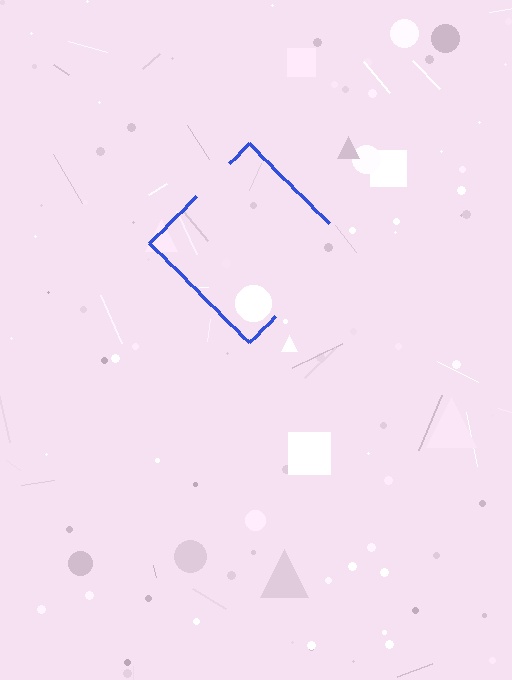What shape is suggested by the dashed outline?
The dashed outline suggests a diamond.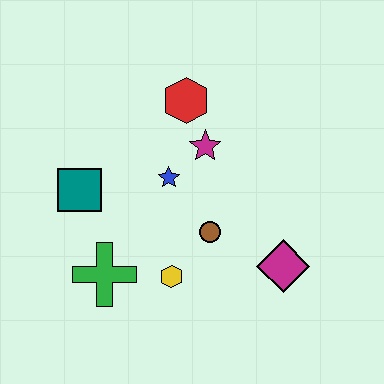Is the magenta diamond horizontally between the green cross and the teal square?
No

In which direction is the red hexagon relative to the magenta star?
The red hexagon is above the magenta star.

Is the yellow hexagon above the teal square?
No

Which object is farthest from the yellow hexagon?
The red hexagon is farthest from the yellow hexagon.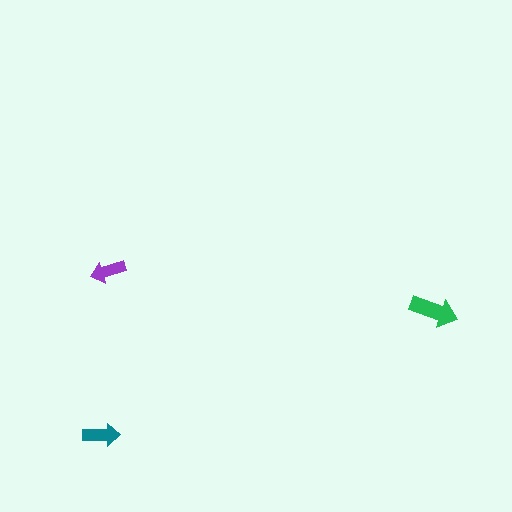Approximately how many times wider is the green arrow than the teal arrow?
About 1.5 times wider.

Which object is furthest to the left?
The teal arrow is leftmost.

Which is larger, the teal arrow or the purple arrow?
The teal one.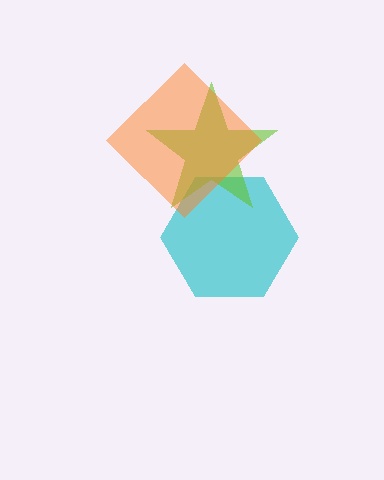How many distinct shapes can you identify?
There are 3 distinct shapes: a cyan hexagon, a lime star, an orange diamond.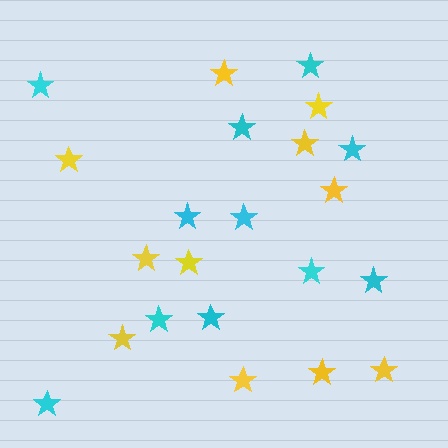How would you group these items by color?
There are 2 groups: one group of yellow stars (11) and one group of cyan stars (11).